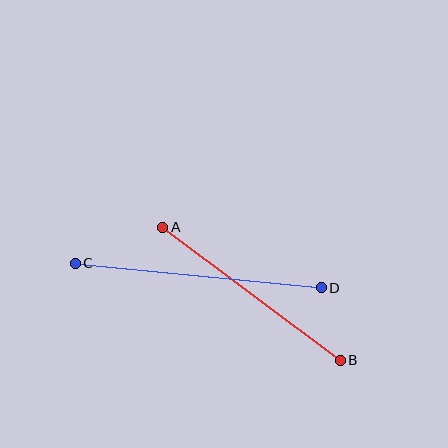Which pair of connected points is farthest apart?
Points C and D are farthest apart.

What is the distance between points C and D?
The distance is approximately 247 pixels.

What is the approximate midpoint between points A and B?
The midpoint is at approximately (252, 294) pixels.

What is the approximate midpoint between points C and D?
The midpoint is at approximately (198, 275) pixels.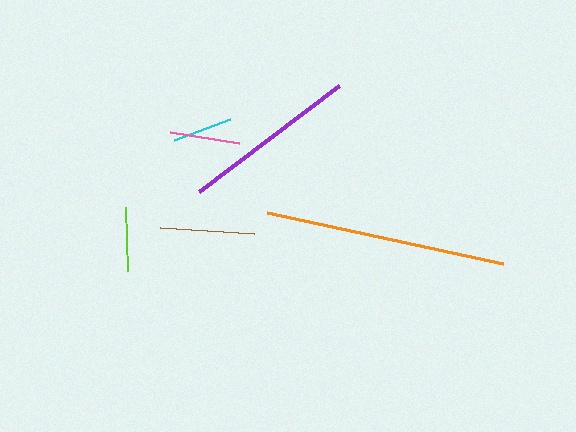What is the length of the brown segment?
The brown segment is approximately 94 pixels long.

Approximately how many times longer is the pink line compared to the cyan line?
The pink line is approximately 1.2 times the length of the cyan line.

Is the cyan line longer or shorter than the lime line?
The lime line is longer than the cyan line.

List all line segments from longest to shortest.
From longest to shortest: orange, purple, brown, pink, lime, cyan.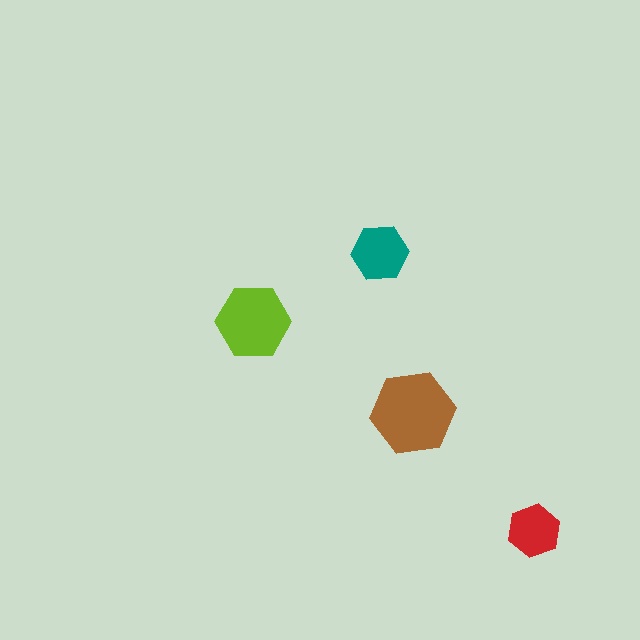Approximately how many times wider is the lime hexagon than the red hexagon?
About 1.5 times wider.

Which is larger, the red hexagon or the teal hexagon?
The teal one.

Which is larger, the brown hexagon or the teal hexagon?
The brown one.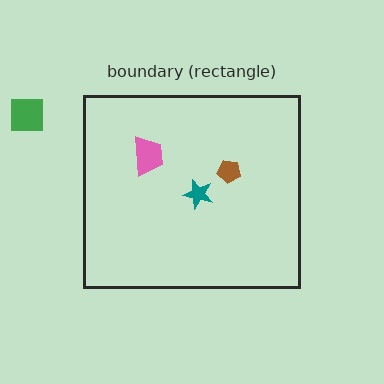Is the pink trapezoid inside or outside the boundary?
Inside.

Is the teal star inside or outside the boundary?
Inside.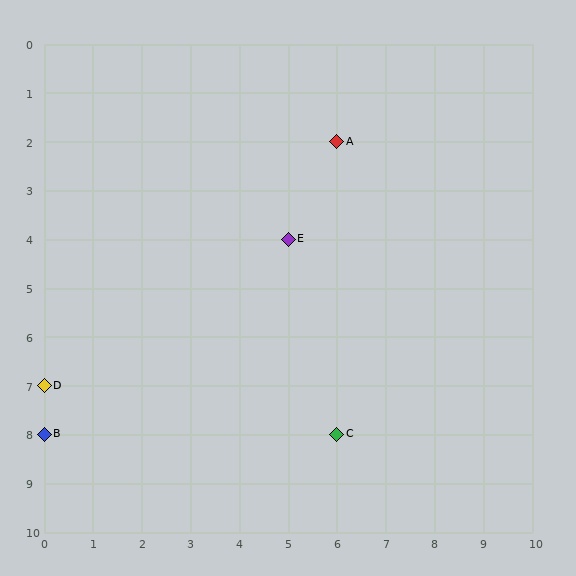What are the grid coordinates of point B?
Point B is at grid coordinates (0, 8).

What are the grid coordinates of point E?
Point E is at grid coordinates (5, 4).